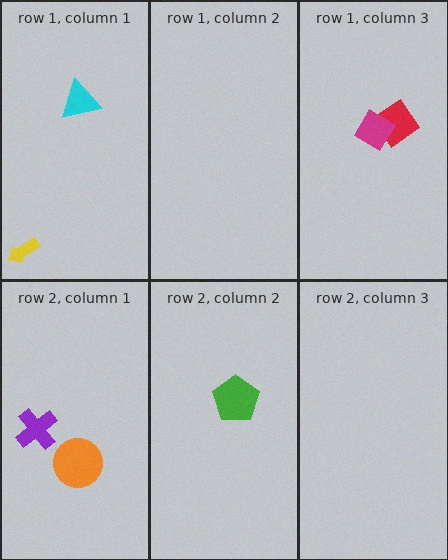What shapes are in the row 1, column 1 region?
The yellow arrow, the cyan triangle.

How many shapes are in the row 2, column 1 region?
2.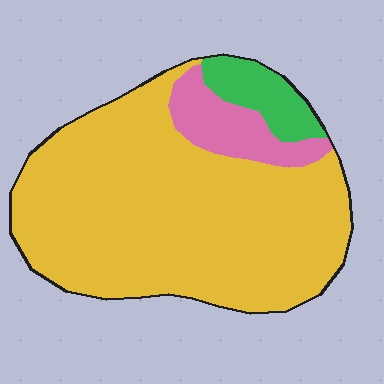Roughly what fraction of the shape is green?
Green takes up about one tenth (1/10) of the shape.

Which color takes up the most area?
Yellow, at roughly 80%.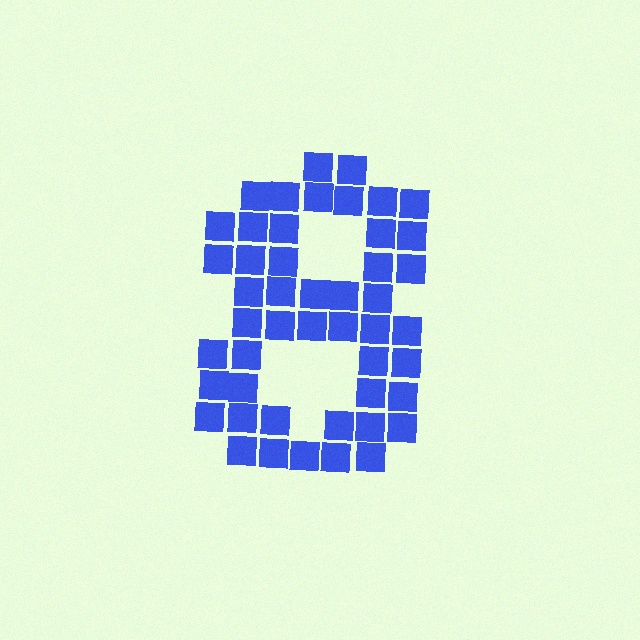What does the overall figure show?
The overall figure shows the digit 8.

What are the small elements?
The small elements are squares.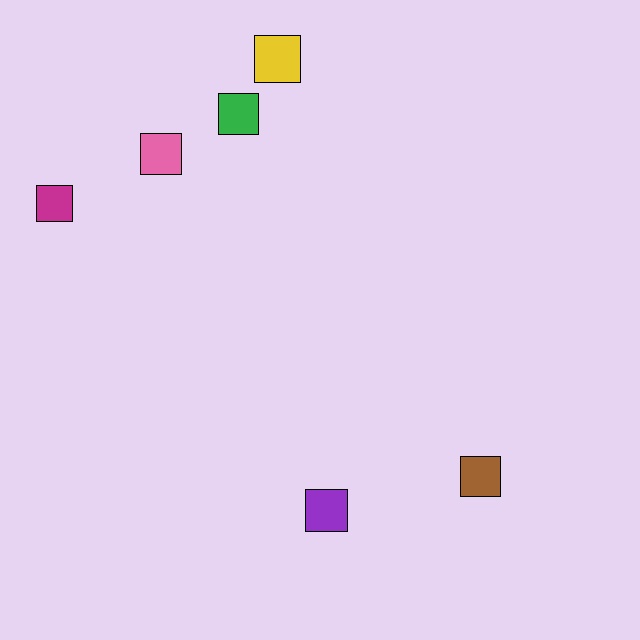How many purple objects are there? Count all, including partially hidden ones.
There is 1 purple object.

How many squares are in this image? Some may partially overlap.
There are 6 squares.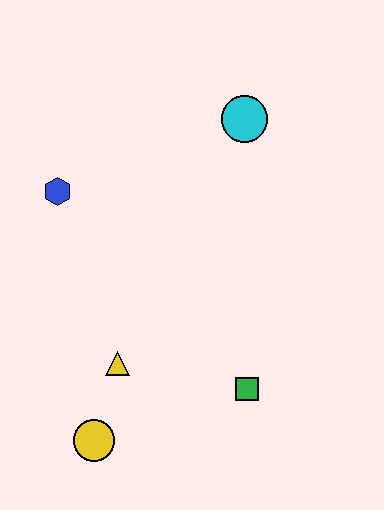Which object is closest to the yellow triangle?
The yellow circle is closest to the yellow triangle.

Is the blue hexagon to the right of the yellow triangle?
No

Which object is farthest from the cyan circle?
The yellow circle is farthest from the cyan circle.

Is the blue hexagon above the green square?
Yes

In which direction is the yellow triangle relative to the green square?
The yellow triangle is to the left of the green square.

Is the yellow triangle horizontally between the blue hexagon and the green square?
Yes